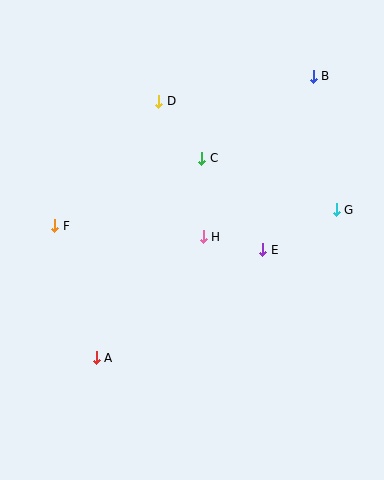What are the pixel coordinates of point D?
Point D is at (159, 101).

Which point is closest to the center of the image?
Point H at (203, 237) is closest to the center.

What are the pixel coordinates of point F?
Point F is at (55, 226).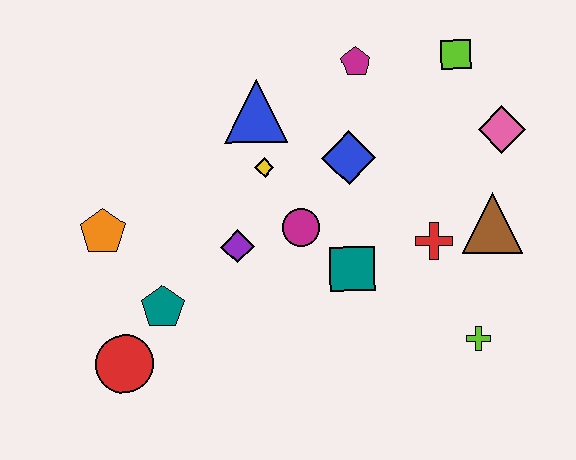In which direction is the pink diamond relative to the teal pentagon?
The pink diamond is to the right of the teal pentagon.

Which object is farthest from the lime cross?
The orange pentagon is farthest from the lime cross.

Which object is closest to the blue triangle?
The yellow diamond is closest to the blue triangle.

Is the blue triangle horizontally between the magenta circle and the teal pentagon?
Yes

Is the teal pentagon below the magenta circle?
Yes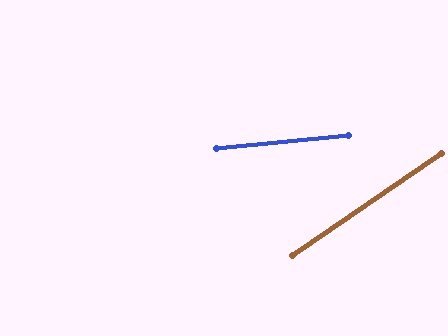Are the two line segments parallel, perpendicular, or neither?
Neither parallel nor perpendicular — they differ by about 29°.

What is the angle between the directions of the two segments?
Approximately 29 degrees.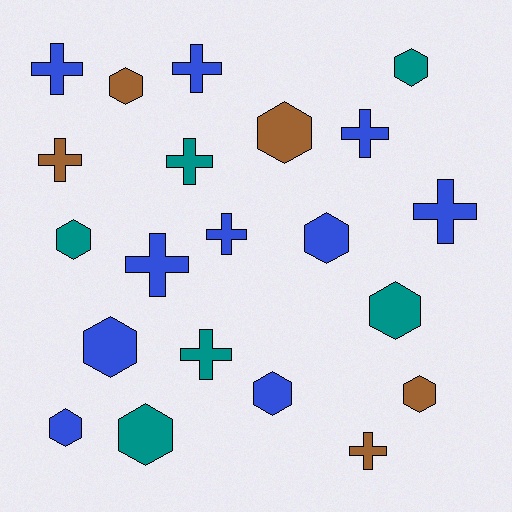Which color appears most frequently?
Blue, with 10 objects.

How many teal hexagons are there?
There are 4 teal hexagons.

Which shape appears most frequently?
Hexagon, with 11 objects.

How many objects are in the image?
There are 21 objects.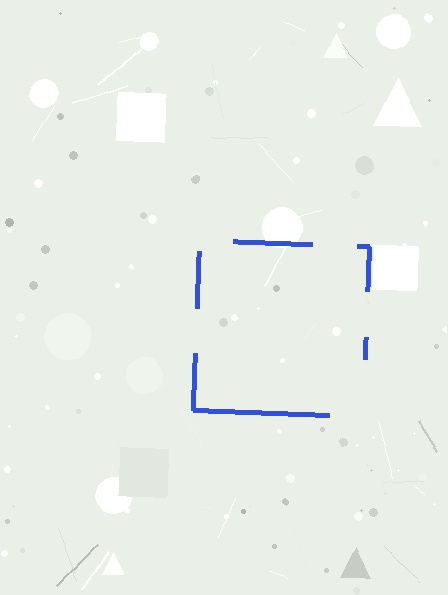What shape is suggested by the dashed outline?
The dashed outline suggests a square.